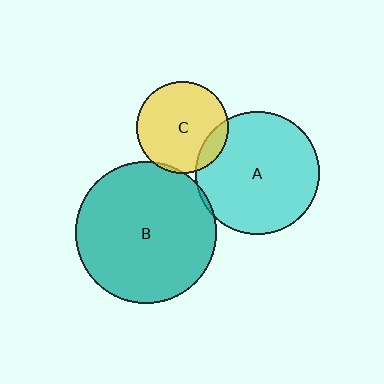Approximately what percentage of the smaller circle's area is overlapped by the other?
Approximately 5%.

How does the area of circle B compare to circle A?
Approximately 1.3 times.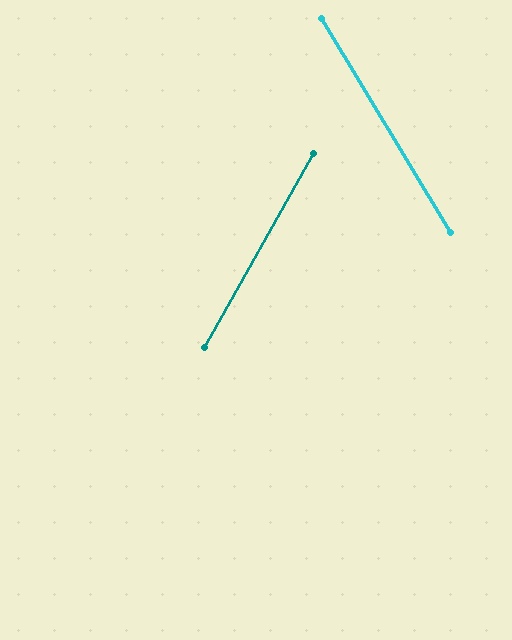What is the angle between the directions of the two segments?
Approximately 60 degrees.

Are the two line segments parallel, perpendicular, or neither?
Neither parallel nor perpendicular — they differ by about 60°.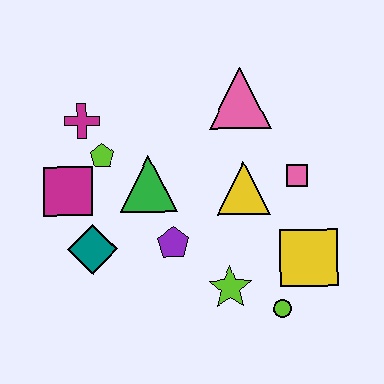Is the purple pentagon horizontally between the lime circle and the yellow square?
No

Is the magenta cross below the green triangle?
No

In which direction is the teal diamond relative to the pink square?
The teal diamond is to the left of the pink square.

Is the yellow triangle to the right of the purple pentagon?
Yes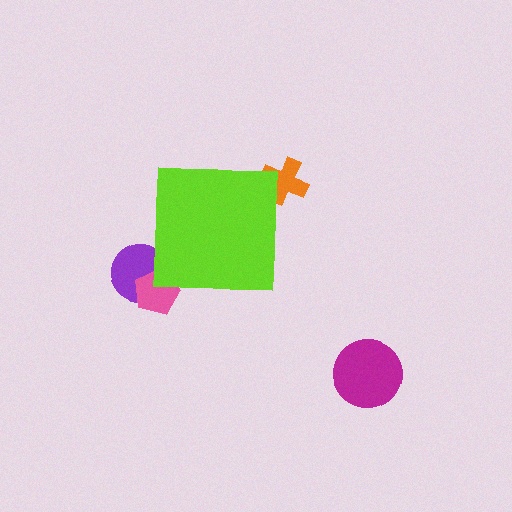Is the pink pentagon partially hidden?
Yes, the pink pentagon is partially hidden behind the lime square.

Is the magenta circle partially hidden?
No, the magenta circle is fully visible.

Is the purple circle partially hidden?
Yes, the purple circle is partially hidden behind the lime square.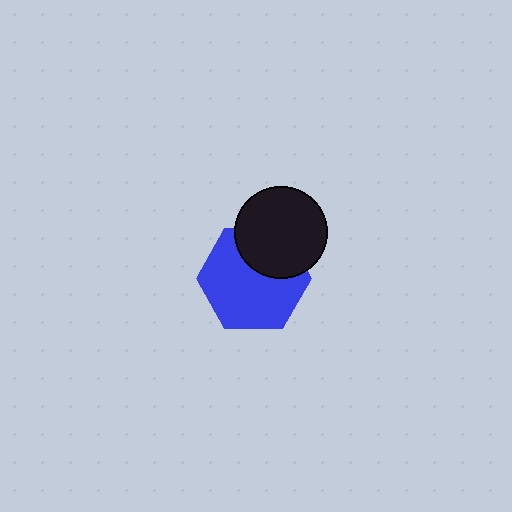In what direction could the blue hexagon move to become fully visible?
The blue hexagon could move down. That would shift it out from behind the black circle entirely.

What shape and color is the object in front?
The object in front is a black circle.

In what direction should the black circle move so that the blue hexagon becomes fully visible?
The black circle should move up. That is the shortest direction to clear the overlap and leave the blue hexagon fully visible.